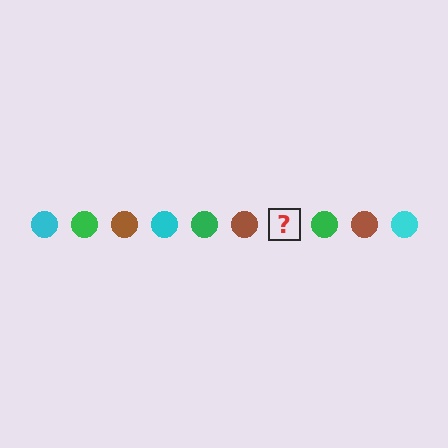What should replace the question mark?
The question mark should be replaced with a cyan circle.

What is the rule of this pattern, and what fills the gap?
The rule is that the pattern cycles through cyan, green, brown circles. The gap should be filled with a cyan circle.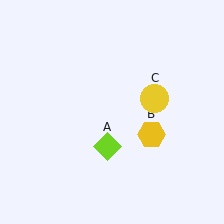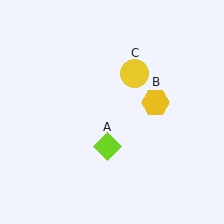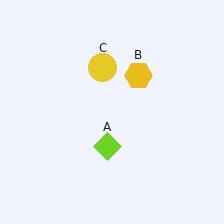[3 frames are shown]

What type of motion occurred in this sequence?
The yellow hexagon (object B), yellow circle (object C) rotated counterclockwise around the center of the scene.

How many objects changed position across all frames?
2 objects changed position: yellow hexagon (object B), yellow circle (object C).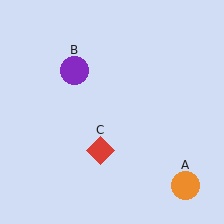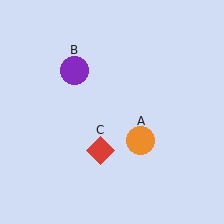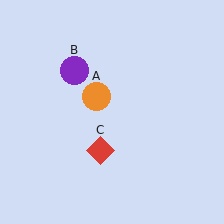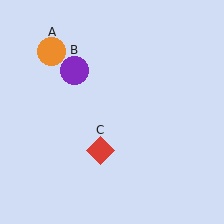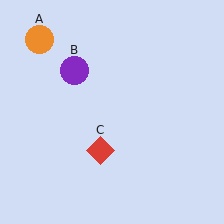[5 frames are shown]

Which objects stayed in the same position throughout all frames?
Purple circle (object B) and red diamond (object C) remained stationary.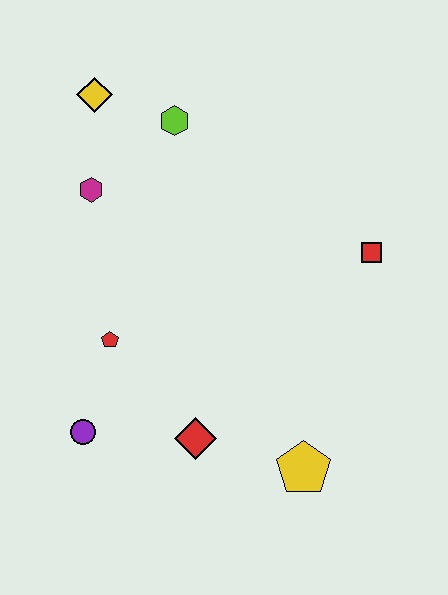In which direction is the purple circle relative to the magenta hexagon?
The purple circle is below the magenta hexagon.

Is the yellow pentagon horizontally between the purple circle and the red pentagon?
No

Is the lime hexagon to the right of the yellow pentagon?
No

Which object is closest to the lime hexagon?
The yellow diamond is closest to the lime hexagon.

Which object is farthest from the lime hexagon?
The yellow pentagon is farthest from the lime hexagon.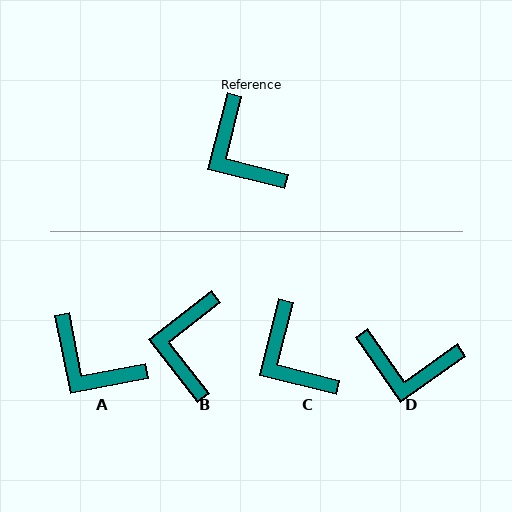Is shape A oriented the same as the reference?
No, it is off by about 25 degrees.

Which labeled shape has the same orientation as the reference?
C.